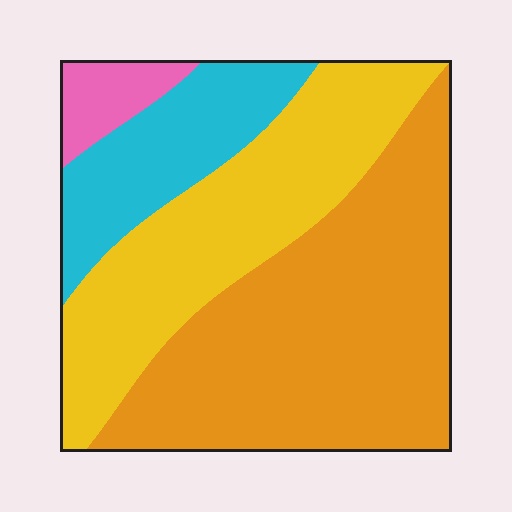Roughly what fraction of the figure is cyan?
Cyan covers about 15% of the figure.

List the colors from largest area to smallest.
From largest to smallest: orange, yellow, cyan, pink.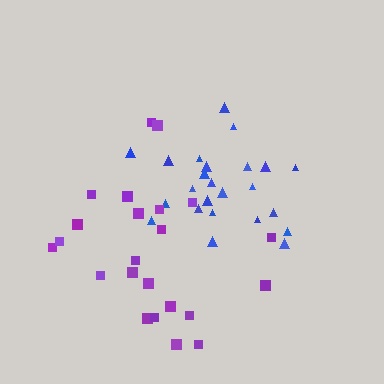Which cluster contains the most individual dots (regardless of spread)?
Blue (24).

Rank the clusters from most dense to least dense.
blue, purple.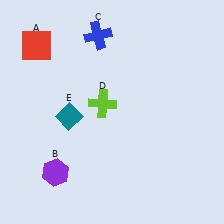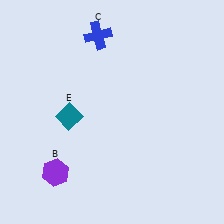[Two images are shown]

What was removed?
The lime cross (D), the red square (A) were removed in Image 2.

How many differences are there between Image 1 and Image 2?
There are 2 differences between the two images.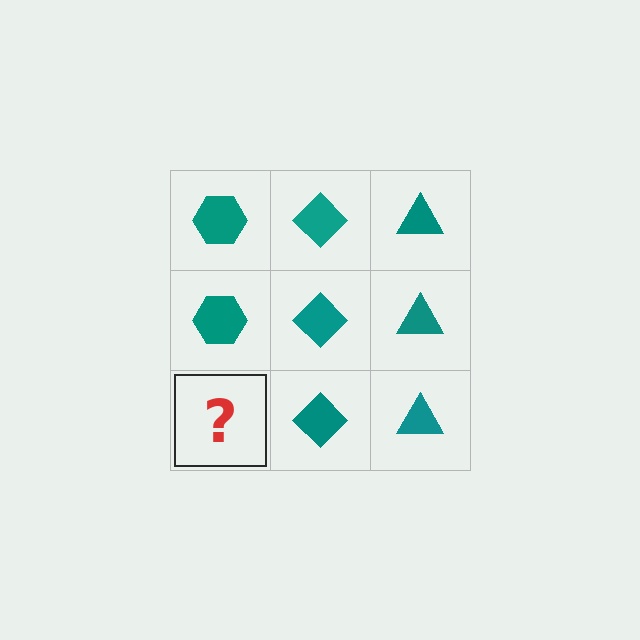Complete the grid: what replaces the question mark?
The question mark should be replaced with a teal hexagon.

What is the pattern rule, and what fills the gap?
The rule is that each column has a consistent shape. The gap should be filled with a teal hexagon.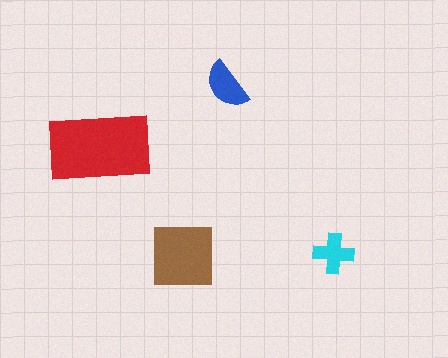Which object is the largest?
The red rectangle.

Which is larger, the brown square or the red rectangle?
The red rectangle.